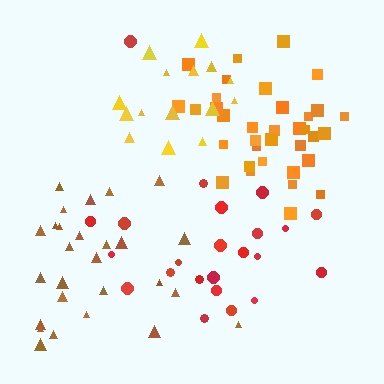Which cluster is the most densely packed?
Orange.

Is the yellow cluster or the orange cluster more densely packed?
Orange.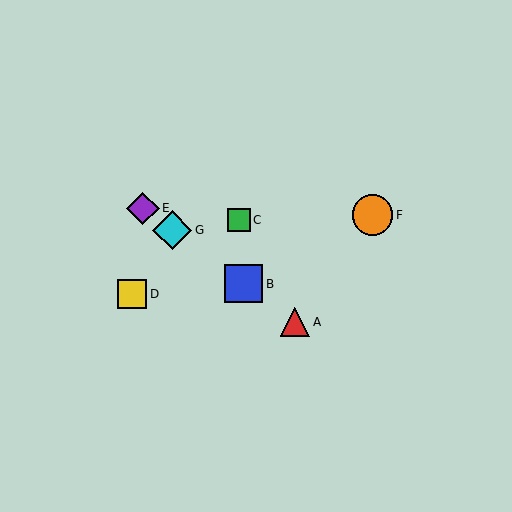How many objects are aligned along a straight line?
4 objects (A, B, E, G) are aligned along a straight line.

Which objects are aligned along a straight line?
Objects A, B, E, G are aligned along a straight line.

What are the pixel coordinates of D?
Object D is at (132, 294).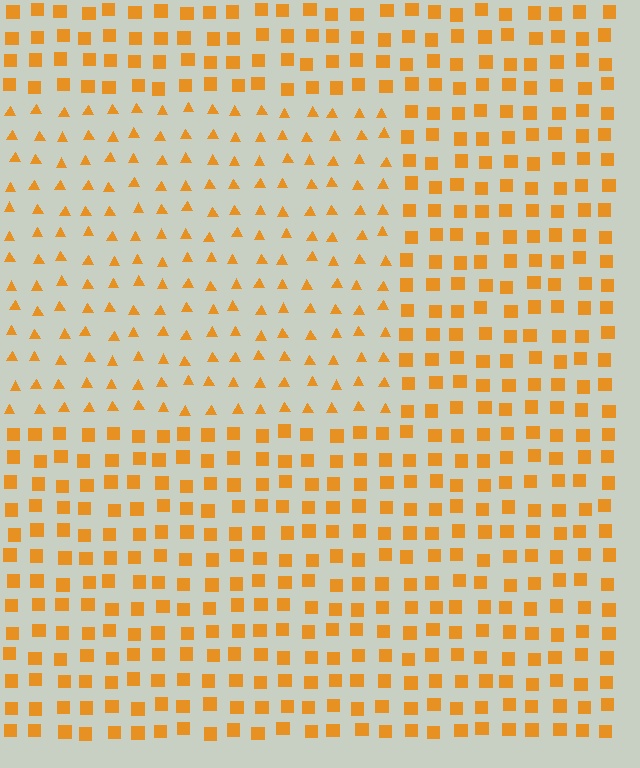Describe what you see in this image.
The image is filled with small orange elements arranged in a uniform grid. A rectangle-shaped region contains triangles, while the surrounding area contains squares. The boundary is defined purely by the change in element shape.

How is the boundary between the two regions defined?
The boundary is defined by a change in element shape: triangles inside vs. squares outside. All elements share the same color and spacing.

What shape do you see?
I see a rectangle.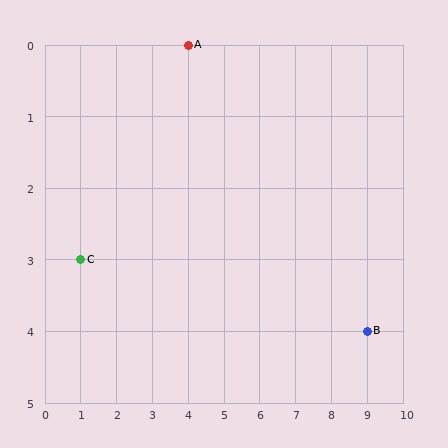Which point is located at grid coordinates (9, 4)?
Point B is at (9, 4).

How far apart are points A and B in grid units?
Points A and B are 5 columns and 4 rows apart (about 6.4 grid units diagonally).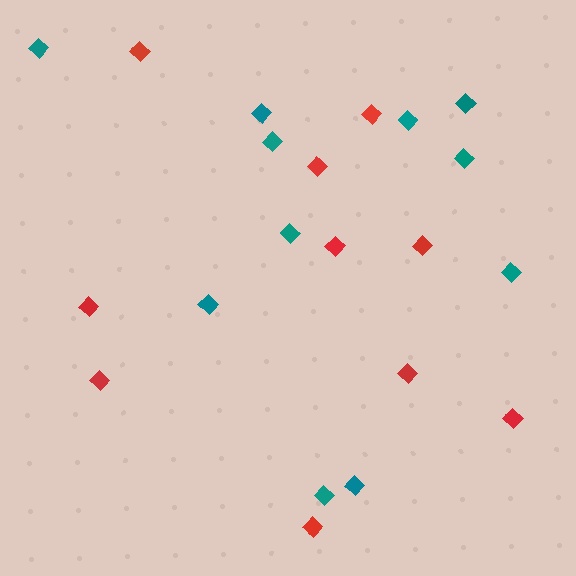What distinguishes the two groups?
There are 2 groups: one group of teal diamonds (11) and one group of red diamonds (10).